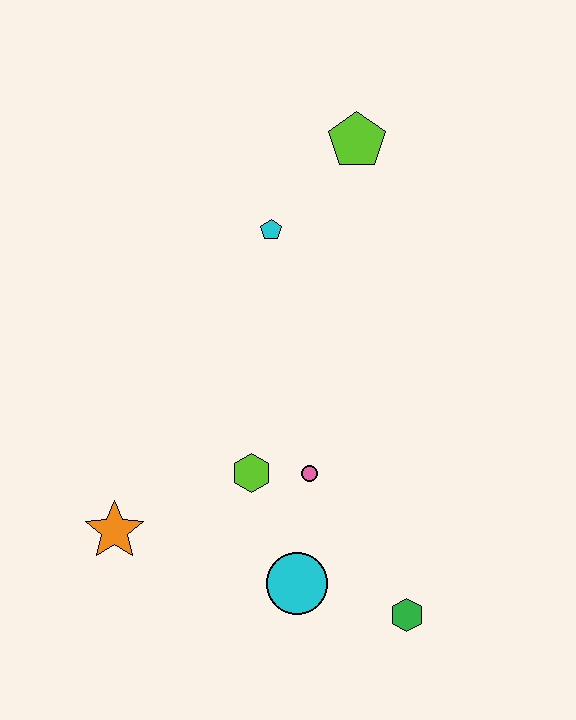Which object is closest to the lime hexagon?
The pink circle is closest to the lime hexagon.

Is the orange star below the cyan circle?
No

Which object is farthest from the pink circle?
The lime pentagon is farthest from the pink circle.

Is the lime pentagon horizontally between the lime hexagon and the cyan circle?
No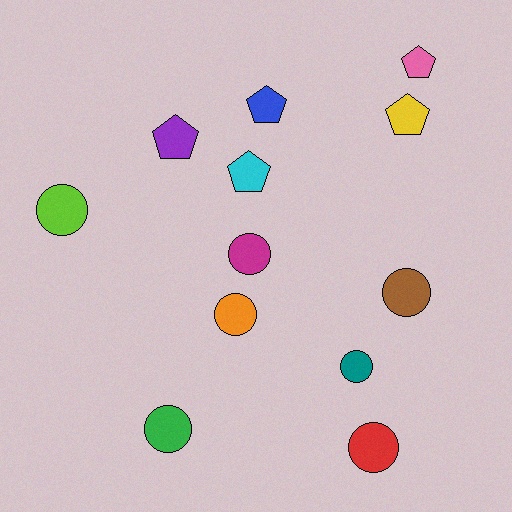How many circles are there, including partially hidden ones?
There are 7 circles.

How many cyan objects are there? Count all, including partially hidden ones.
There is 1 cyan object.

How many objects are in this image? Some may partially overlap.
There are 12 objects.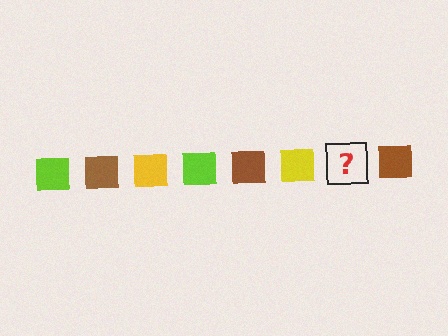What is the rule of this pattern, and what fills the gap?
The rule is that the pattern cycles through lime, brown, yellow squares. The gap should be filled with a lime square.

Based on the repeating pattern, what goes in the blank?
The blank should be a lime square.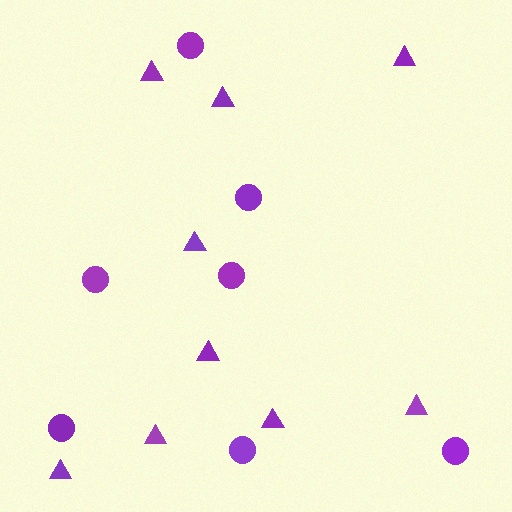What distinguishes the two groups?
There are 2 groups: one group of triangles (9) and one group of circles (7).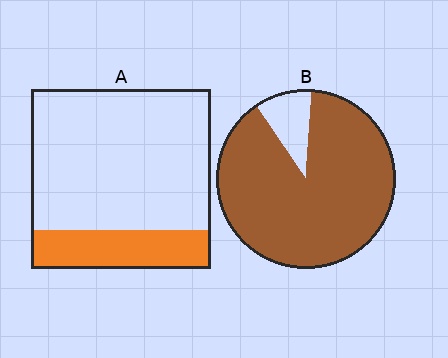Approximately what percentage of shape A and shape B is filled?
A is approximately 20% and B is approximately 90%.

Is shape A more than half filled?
No.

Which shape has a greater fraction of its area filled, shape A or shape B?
Shape B.